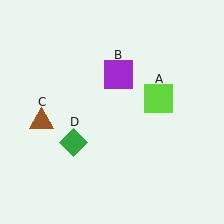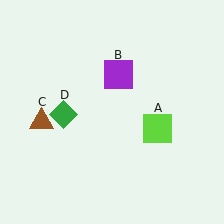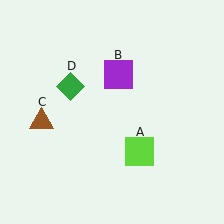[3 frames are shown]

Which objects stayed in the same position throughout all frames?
Purple square (object B) and brown triangle (object C) remained stationary.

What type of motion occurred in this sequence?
The lime square (object A), green diamond (object D) rotated clockwise around the center of the scene.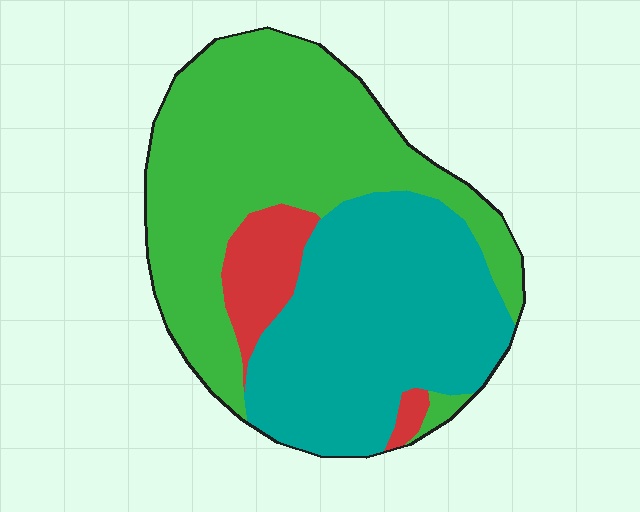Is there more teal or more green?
Green.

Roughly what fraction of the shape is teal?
Teal takes up about two fifths (2/5) of the shape.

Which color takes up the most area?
Green, at roughly 50%.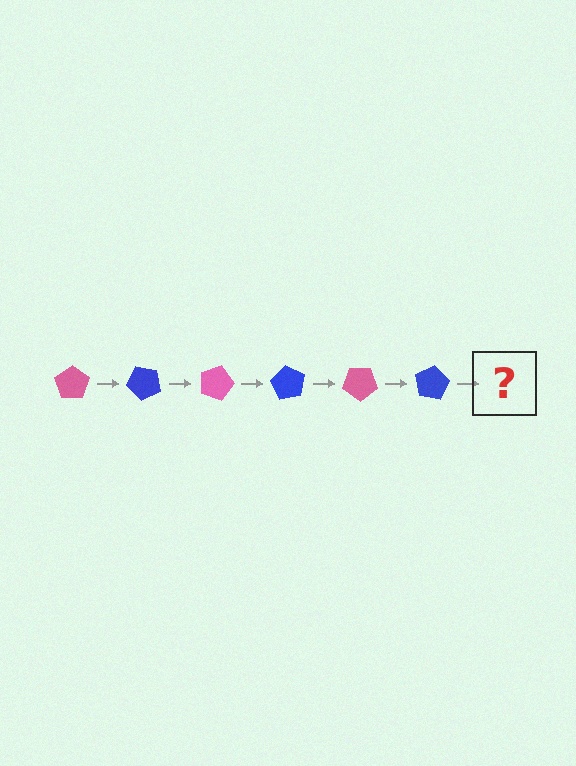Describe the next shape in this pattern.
It should be a pink pentagon, rotated 270 degrees from the start.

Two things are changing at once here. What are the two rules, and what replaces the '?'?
The two rules are that it rotates 45 degrees each step and the color cycles through pink and blue. The '?' should be a pink pentagon, rotated 270 degrees from the start.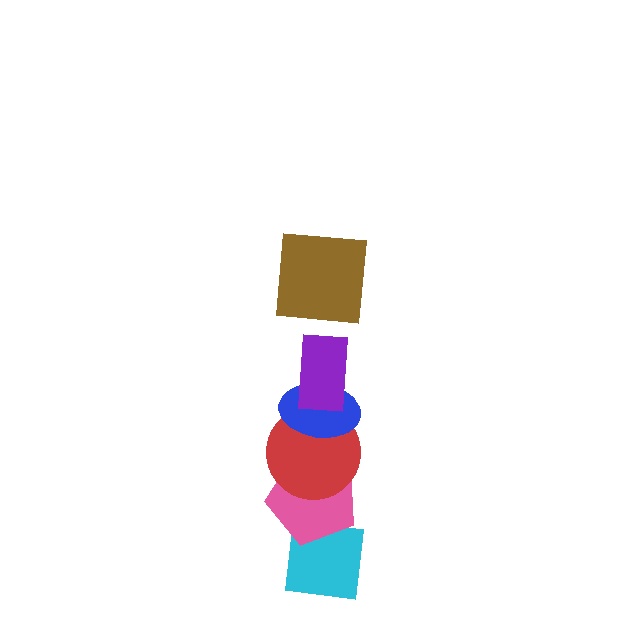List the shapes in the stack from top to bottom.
From top to bottom: the brown square, the purple rectangle, the blue ellipse, the red circle, the pink pentagon, the cyan square.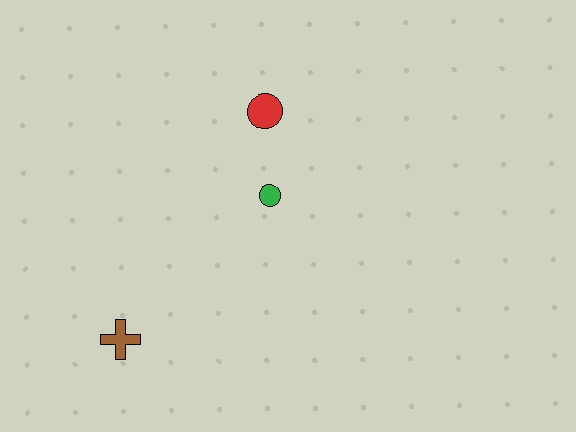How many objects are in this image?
There are 3 objects.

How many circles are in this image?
There are 2 circles.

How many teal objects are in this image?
There are no teal objects.